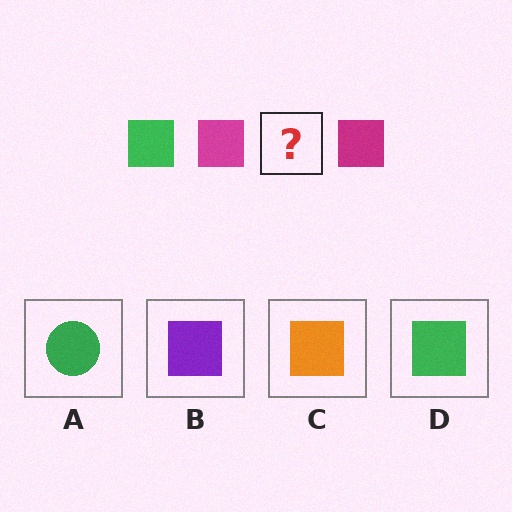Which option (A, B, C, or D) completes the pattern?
D.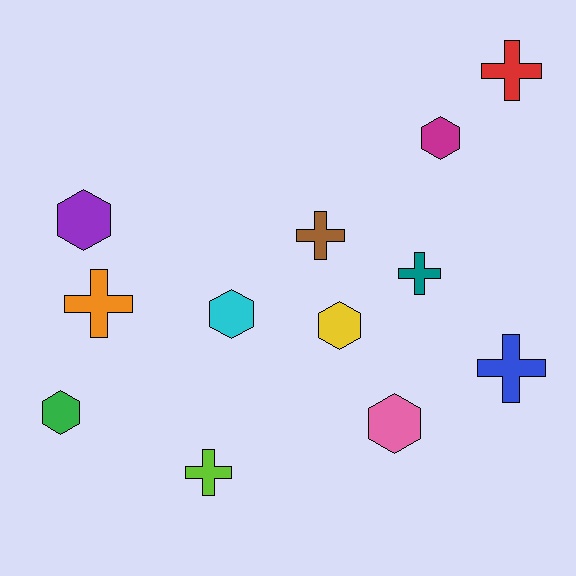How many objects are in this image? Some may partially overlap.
There are 12 objects.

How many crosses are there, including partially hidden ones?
There are 6 crosses.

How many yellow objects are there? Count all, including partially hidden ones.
There is 1 yellow object.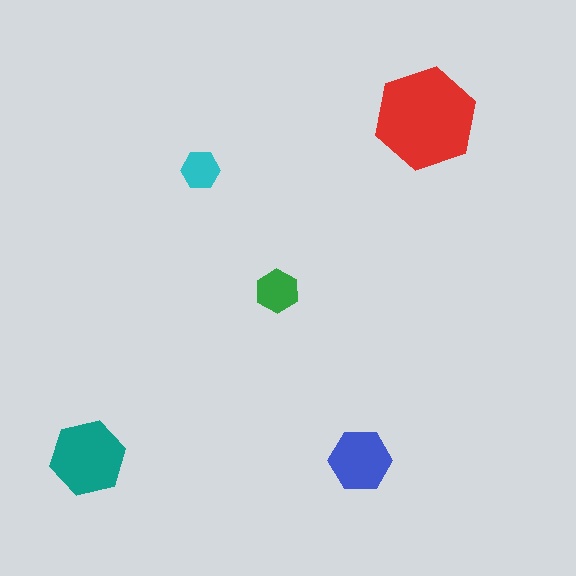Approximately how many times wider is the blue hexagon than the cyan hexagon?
About 1.5 times wider.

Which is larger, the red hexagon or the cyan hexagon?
The red one.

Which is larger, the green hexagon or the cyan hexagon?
The green one.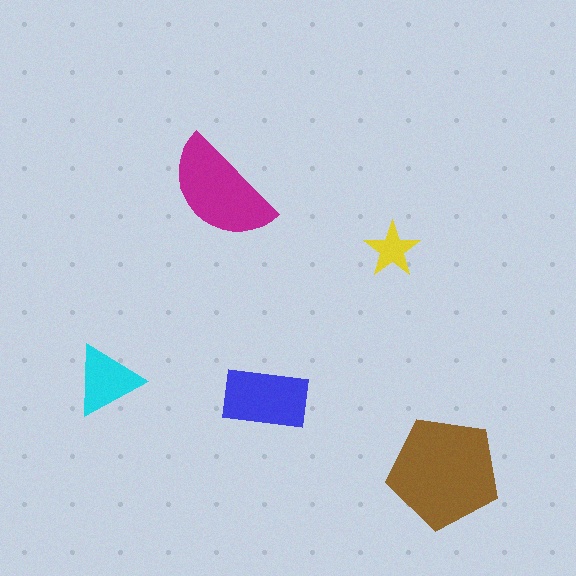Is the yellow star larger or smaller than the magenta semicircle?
Smaller.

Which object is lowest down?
The brown pentagon is bottommost.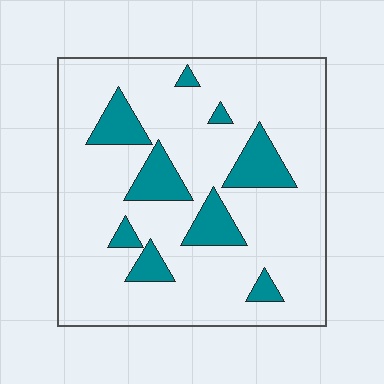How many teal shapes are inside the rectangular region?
9.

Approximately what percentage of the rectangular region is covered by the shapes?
Approximately 15%.